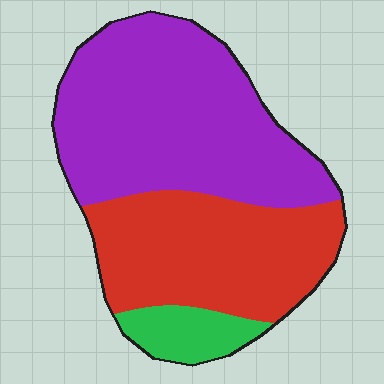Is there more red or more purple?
Purple.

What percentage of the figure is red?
Red covers roughly 40% of the figure.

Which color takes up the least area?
Green, at roughly 10%.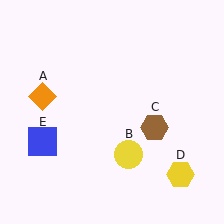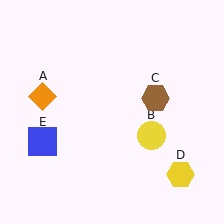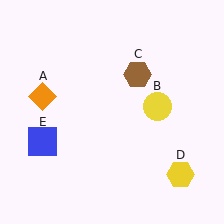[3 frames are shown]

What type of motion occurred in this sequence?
The yellow circle (object B), brown hexagon (object C) rotated counterclockwise around the center of the scene.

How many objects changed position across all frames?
2 objects changed position: yellow circle (object B), brown hexagon (object C).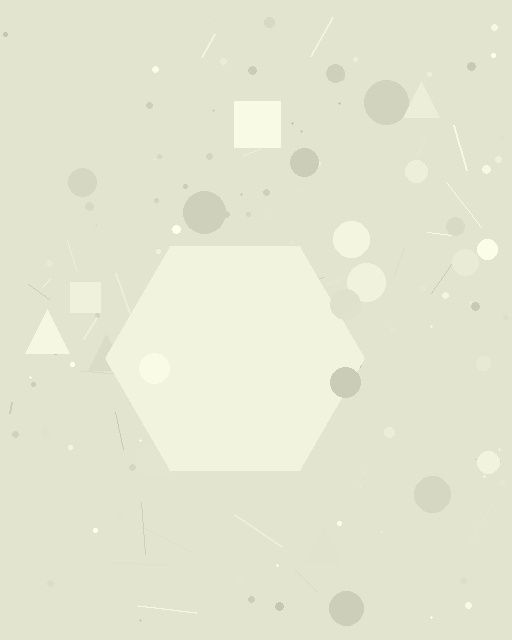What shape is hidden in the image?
A hexagon is hidden in the image.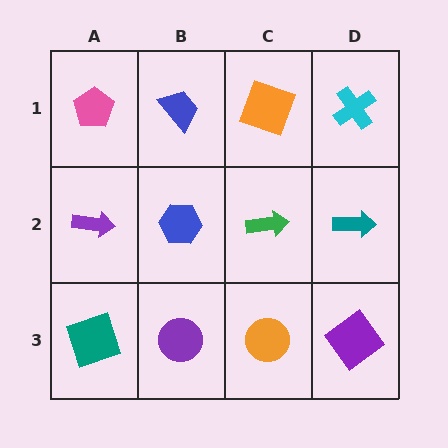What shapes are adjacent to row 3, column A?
A purple arrow (row 2, column A), a purple circle (row 3, column B).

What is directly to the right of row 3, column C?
A purple diamond.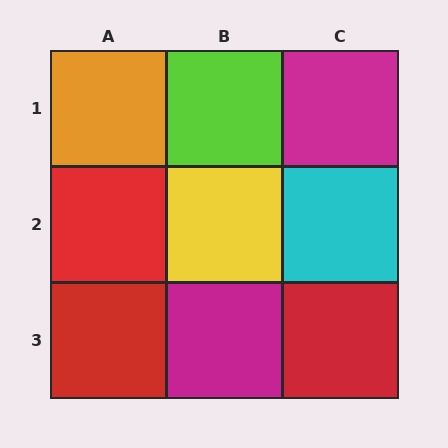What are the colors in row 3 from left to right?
Red, magenta, red.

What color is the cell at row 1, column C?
Magenta.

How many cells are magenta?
2 cells are magenta.